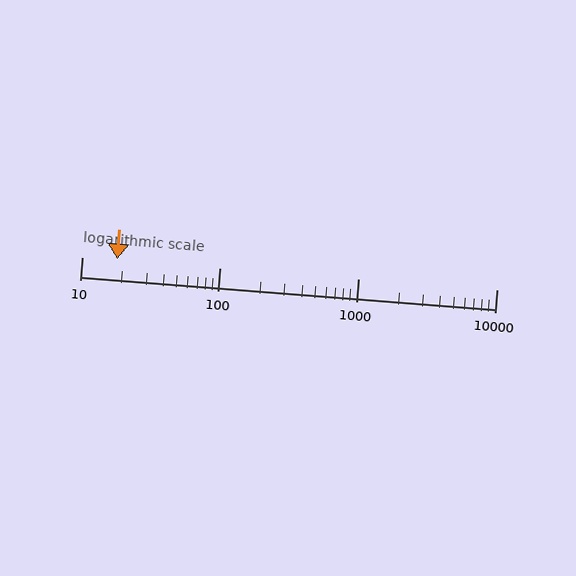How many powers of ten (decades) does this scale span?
The scale spans 3 decades, from 10 to 10000.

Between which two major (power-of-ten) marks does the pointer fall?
The pointer is between 10 and 100.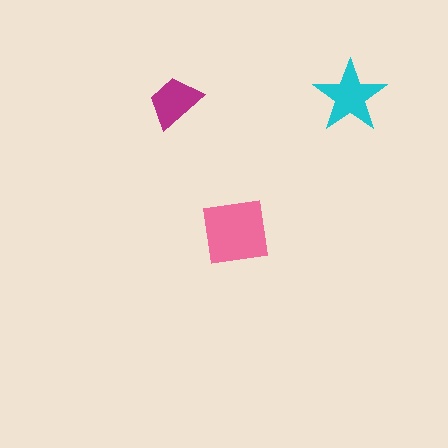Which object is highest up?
The cyan star is topmost.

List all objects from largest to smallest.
The pink square, the cyan star, the magenta trapezoid.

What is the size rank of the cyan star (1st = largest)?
2nd.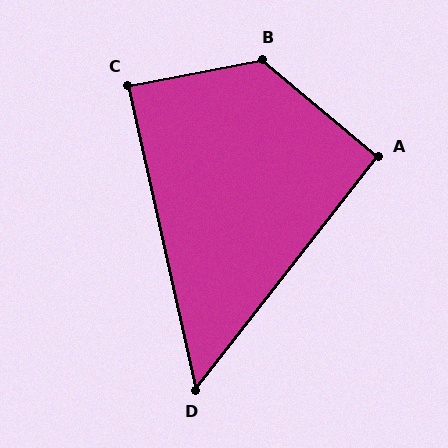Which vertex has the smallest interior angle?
D, at approximately 51 degrees.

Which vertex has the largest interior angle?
B, at approximately 129 degrees.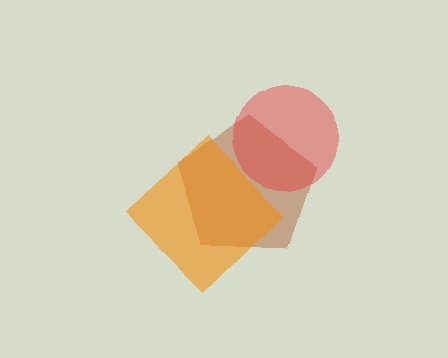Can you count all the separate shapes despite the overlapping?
Yes, there are 3 separate shapes.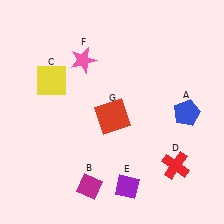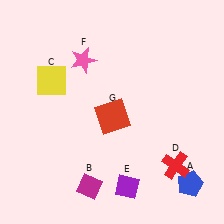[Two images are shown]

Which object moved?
The blue pentagon (A) moved down.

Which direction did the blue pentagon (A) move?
The blue pentagon (A) moved down.